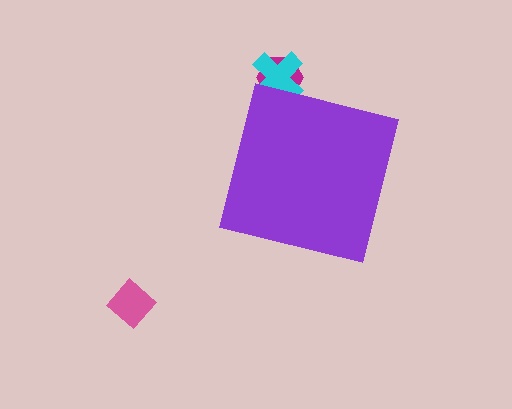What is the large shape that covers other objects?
A purple square.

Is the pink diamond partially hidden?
No, the pink diamond is fully visible.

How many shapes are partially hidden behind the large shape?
2 shapes are partially hidden.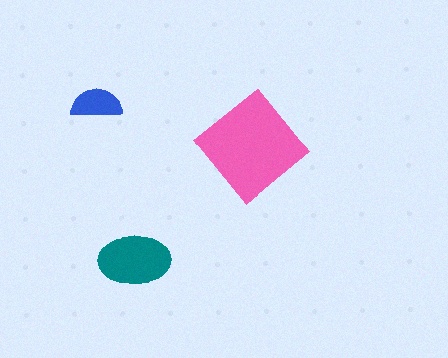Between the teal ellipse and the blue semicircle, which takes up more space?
The teal ellipse.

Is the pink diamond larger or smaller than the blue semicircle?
Larger.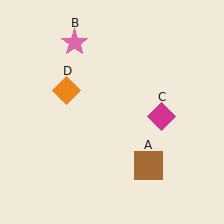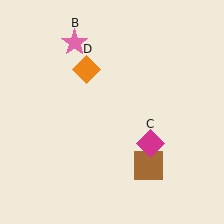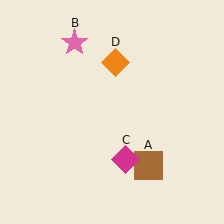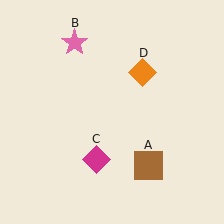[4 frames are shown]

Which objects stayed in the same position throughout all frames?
Brown square (object A) and pink star (object B) remained stationary.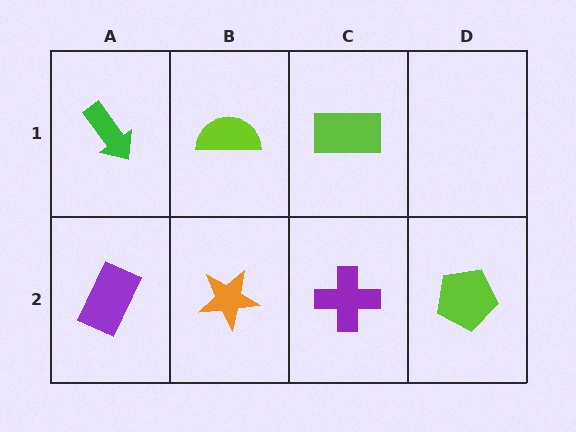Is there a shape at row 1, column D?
No, that cell is empty.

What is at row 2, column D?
A lime pentagon.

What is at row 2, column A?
A purple rectangle.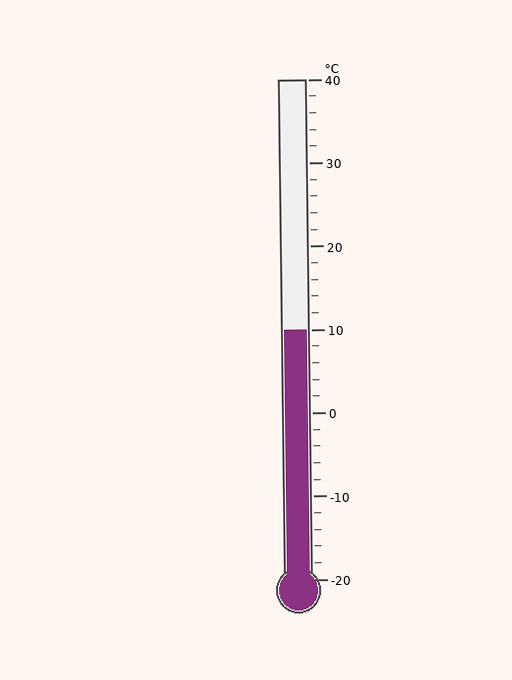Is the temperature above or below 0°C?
The temperature is above 0°C.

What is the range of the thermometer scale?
The thermometer scale ranges from -20°C to 40°C.